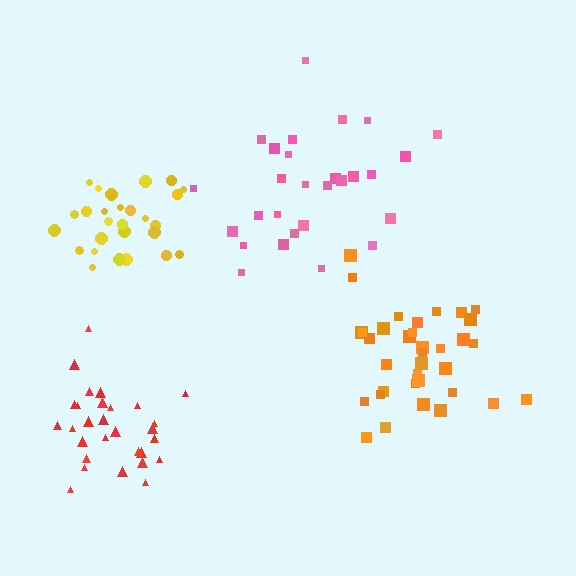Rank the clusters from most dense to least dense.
yellow, red, orange, pink.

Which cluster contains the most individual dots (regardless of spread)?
Orange (35).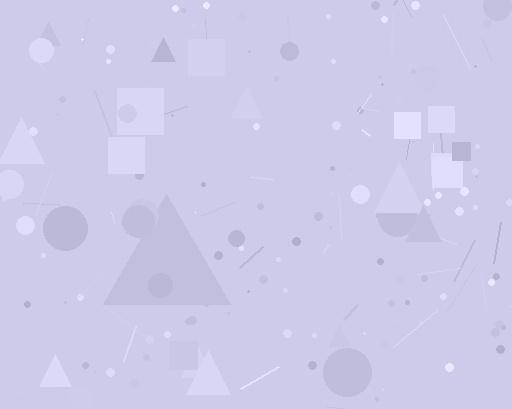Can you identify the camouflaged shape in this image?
The camouflaged shape is a triangle.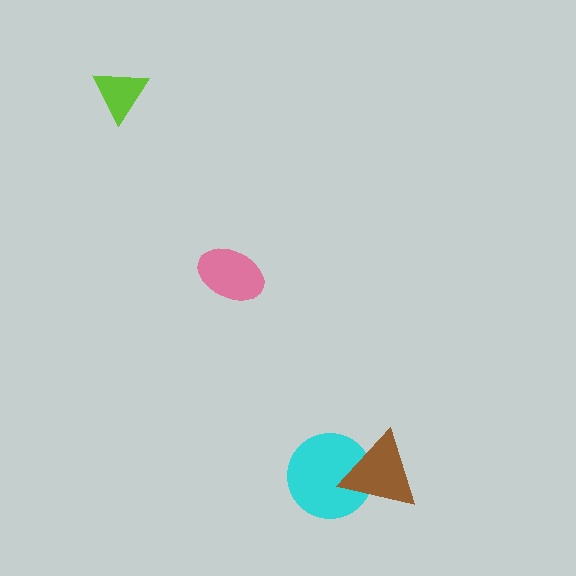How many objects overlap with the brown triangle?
1 object overlaps with the brown triangle.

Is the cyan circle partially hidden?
Yes, it is partially covered by another shape.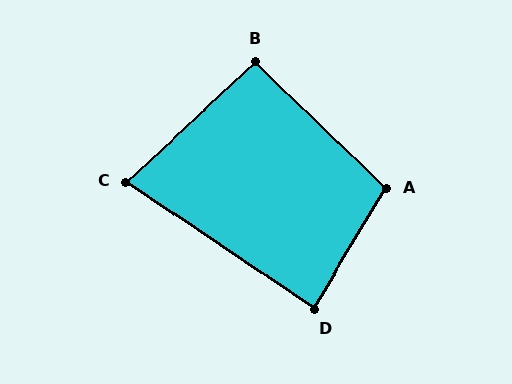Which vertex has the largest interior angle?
A, at approximately 103 degrees.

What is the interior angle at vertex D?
Approximately 87 degrees (approximately right).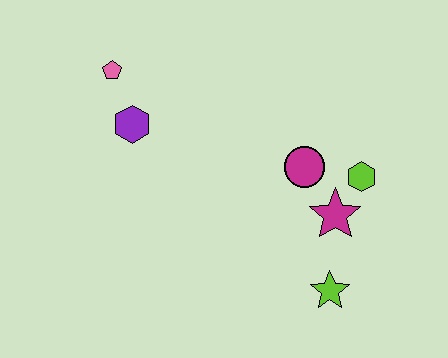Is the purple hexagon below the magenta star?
No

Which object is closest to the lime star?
The magenta star is closest to the lime star.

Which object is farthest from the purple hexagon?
The lime star is farthest from the purple hexagon.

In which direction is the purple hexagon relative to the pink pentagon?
The purple hexagon is below the pink pentagon.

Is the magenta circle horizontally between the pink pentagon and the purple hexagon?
No